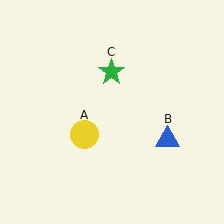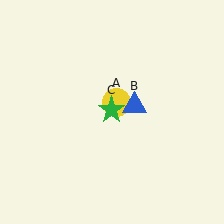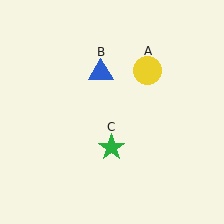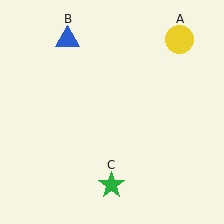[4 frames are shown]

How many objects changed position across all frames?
3 objects changed position: yellow circle (object A), blue triangle (object B), green star (object C).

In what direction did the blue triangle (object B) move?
The blue triangle (object B) moved up and to the left.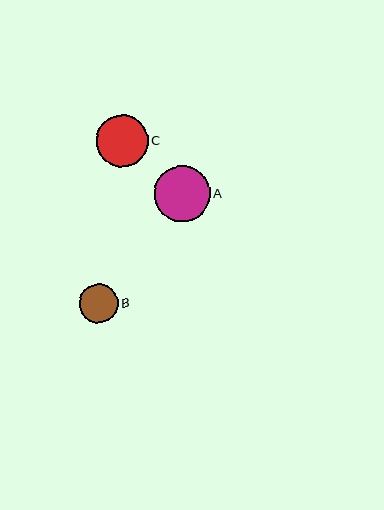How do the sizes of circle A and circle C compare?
Circle A and circle C are approximately the same size.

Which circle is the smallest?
Circle B is the smallest with a size of approximately 39 pixels.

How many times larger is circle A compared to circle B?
Circle A is approximately 1.4 times the size of circle B.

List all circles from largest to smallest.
From largest to smallest: A, C, B.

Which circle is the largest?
Circle A is the largest with a size of approximately 55 pixels.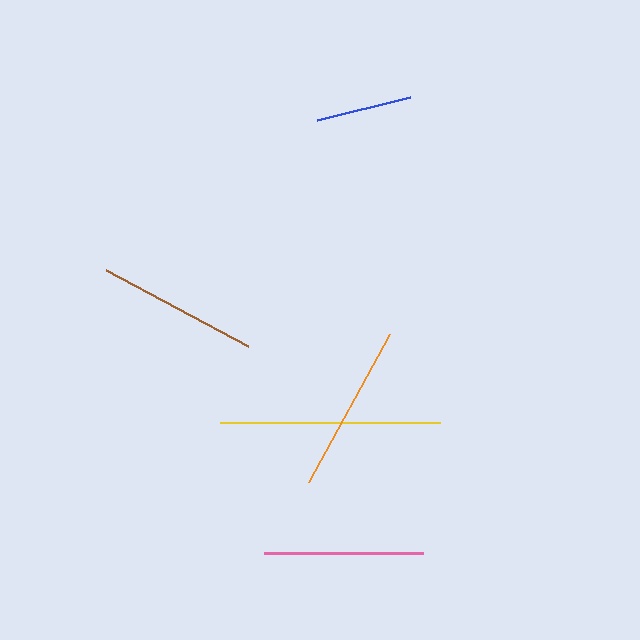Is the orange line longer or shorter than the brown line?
The orange line is longer than the brown line.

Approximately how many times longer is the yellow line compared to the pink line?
The yellow line is approximately 1.4 times the length of the pink line.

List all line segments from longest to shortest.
From longest to shortest: yellow, orange, brown, pink, blue.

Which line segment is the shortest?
The blue line is the shortest at approximately 96 pixels.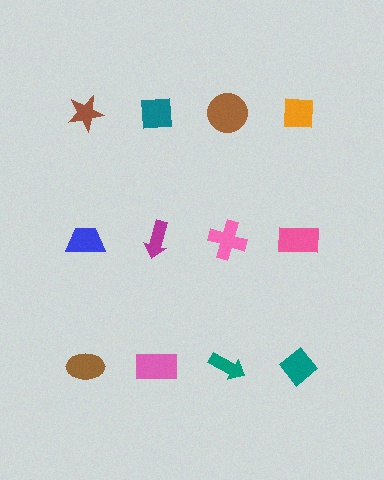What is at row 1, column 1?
A brown star.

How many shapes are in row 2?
4 shapes.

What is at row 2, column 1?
A blue trapezoid.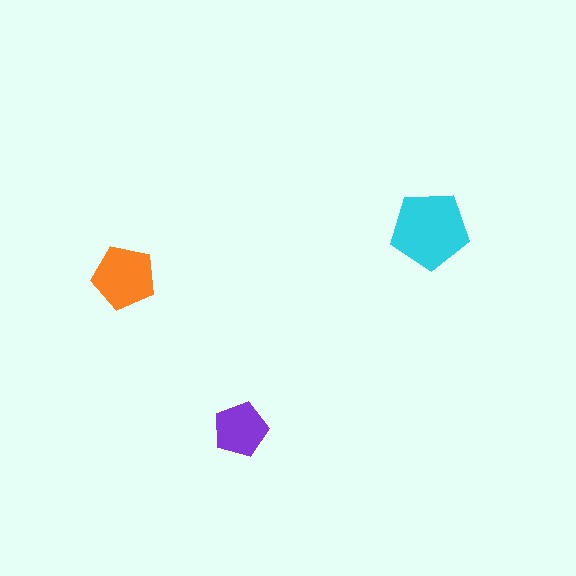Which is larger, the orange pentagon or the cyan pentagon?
The cyan one.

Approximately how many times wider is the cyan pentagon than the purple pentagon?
About 1.5 times wider.